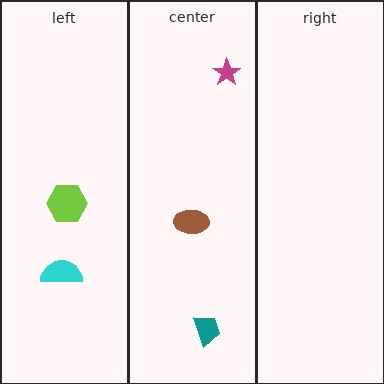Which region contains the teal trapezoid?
The center region.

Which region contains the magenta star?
The center region.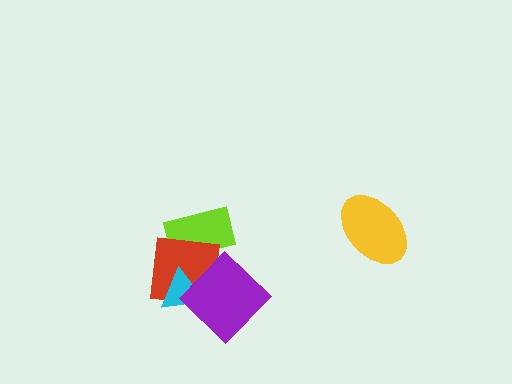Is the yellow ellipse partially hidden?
No, no other shape covers it.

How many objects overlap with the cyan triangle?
2 objects overlap with the cyan triangle.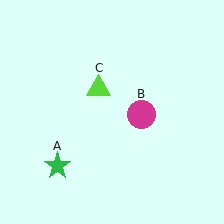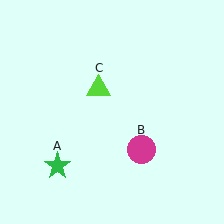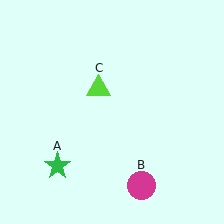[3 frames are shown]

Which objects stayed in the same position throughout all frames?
Green star (object A) and lime triangle (object C) remained stationary.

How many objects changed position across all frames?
1 object changed position: magenta circle (object B).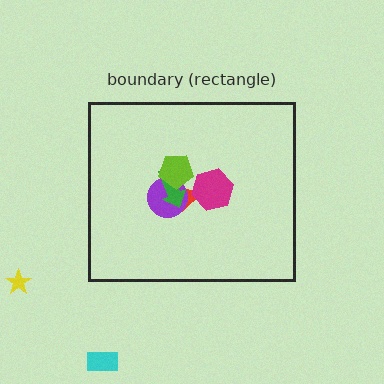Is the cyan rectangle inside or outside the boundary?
Outside.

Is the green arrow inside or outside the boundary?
Inside.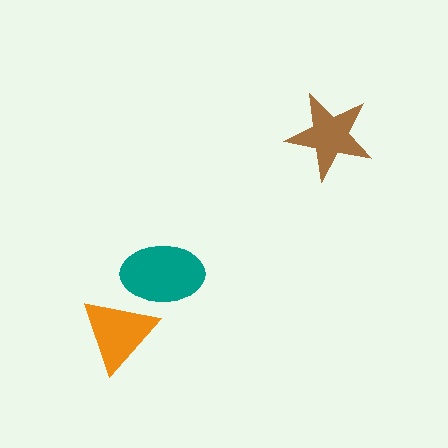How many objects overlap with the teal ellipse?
1 object overlaps with the teal ellipse.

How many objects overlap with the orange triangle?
1 object overlaps with the orange triangle.